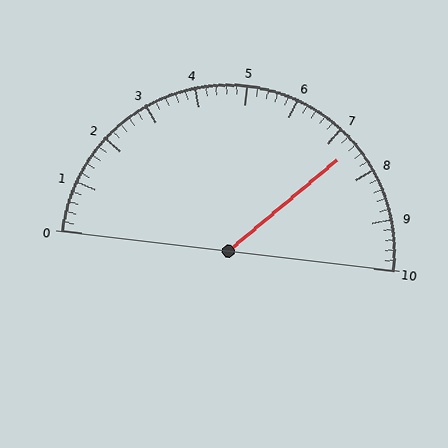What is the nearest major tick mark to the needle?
The nearest major tick mark is 7.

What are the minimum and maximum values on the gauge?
The gauge ranges from 0 to 10.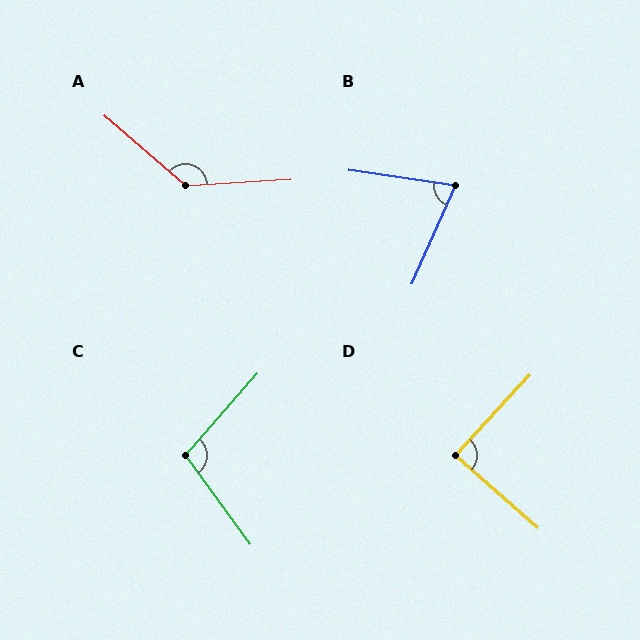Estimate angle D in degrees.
Approximately 88 degrees.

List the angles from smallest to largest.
B (75°), D (88°), C (102°), A (135°).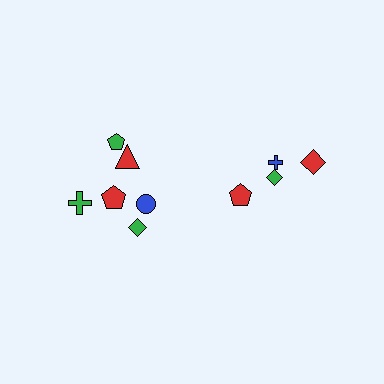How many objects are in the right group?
There are 4 objects.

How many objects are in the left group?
There are 6 objects.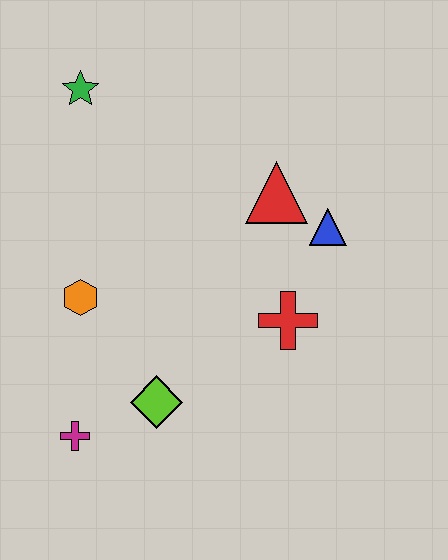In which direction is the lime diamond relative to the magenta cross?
The lime diamond is to the right of the magenta cross.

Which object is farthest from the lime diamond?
The green star is farthest from the lime diamond.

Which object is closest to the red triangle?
The blue triangle is closest to the red triangle.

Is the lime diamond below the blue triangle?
Yes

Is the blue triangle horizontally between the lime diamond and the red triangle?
No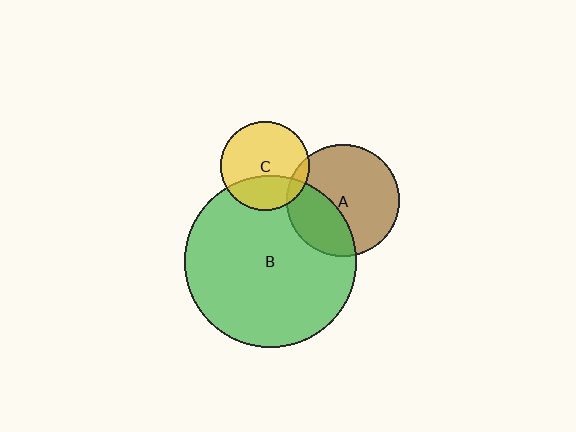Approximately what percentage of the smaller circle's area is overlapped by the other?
Approximately 10%.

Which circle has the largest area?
Circle B (green).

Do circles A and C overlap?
Yes.